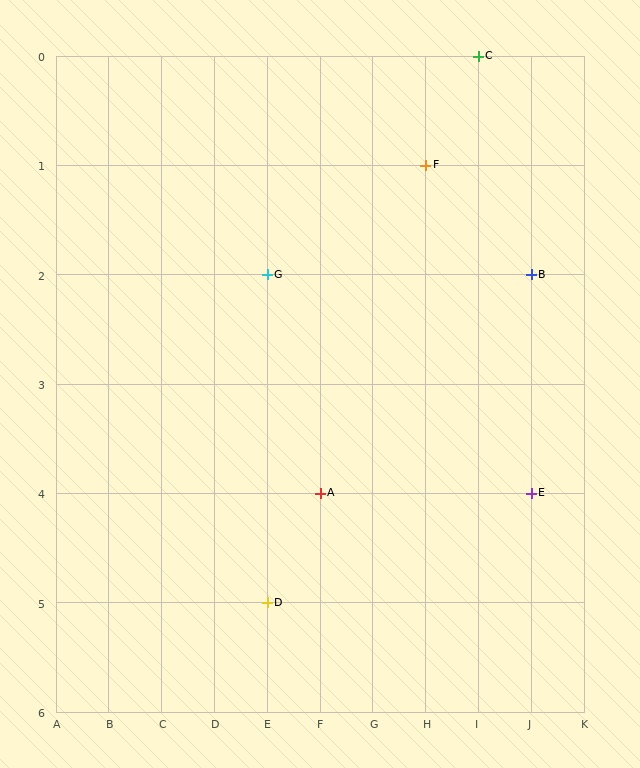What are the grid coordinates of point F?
Point F is at grid coordinates (H, 1).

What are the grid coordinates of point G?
Point G is at grid coordinates (E, 2).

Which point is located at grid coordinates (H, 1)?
Point F is at (H, 1).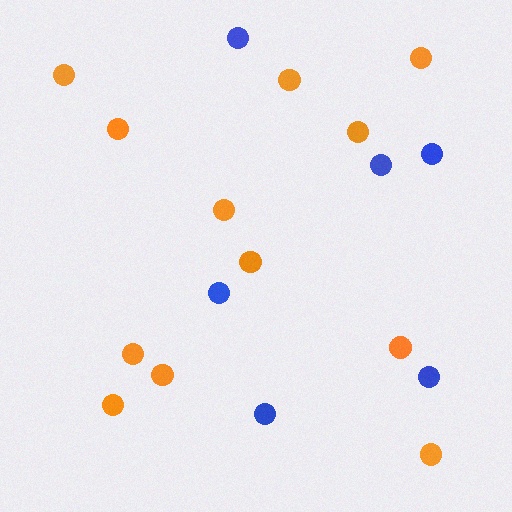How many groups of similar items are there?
There are 2 groups: one group of orange circles (12) and one group of blue circles (6).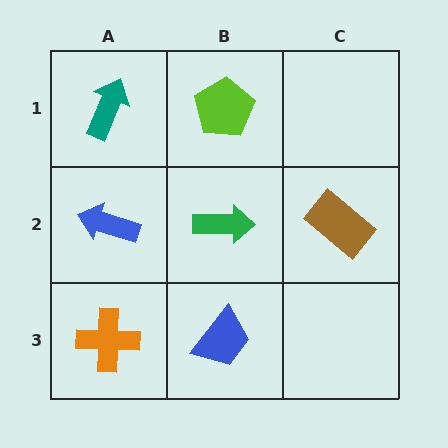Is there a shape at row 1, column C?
No, that cell is empty.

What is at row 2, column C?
A brown rectangle.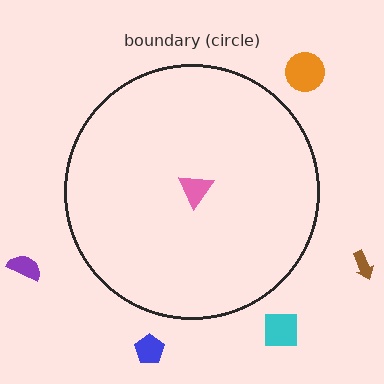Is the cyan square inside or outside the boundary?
Outside.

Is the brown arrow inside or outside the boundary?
Outside.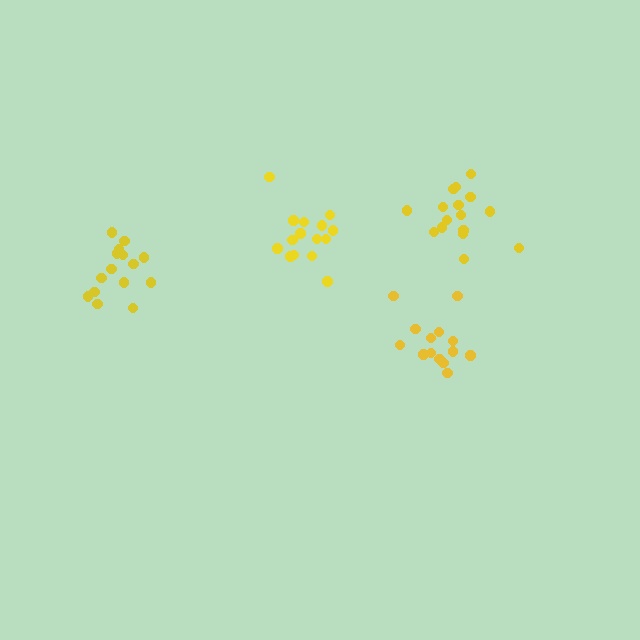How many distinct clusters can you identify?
There are 4 distinct clusters.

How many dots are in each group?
Group 1: 15 dots, Group 2: 16 dots, Group 3: 14 dots, Group 4: 15 dots (60 total).